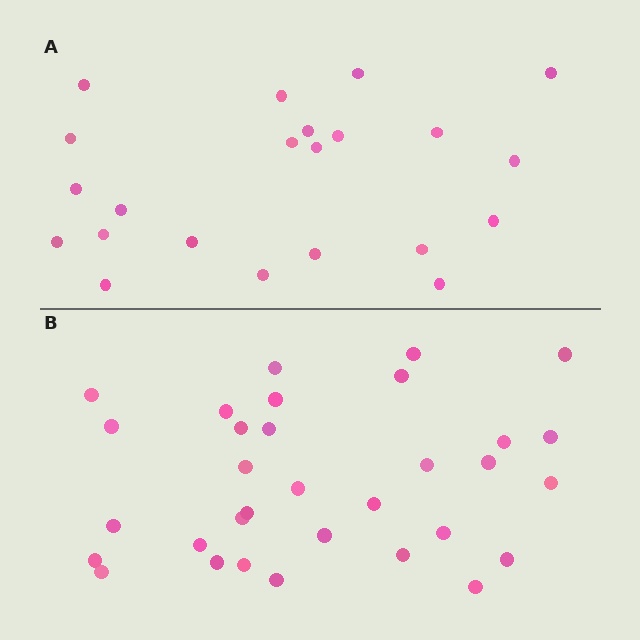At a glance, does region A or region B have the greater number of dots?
Region B (the bottom region) has more dots.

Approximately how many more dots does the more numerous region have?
Region B has roughly 10 or so more dots than region A.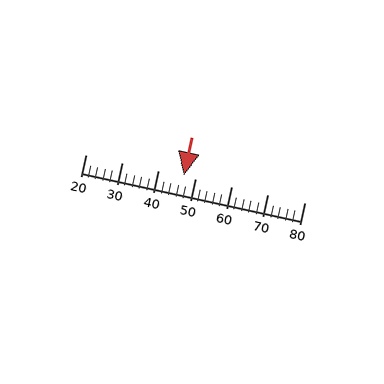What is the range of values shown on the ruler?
The ruler shows values from 20 to 80.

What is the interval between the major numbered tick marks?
The major tick marks are spaced 10 units apart.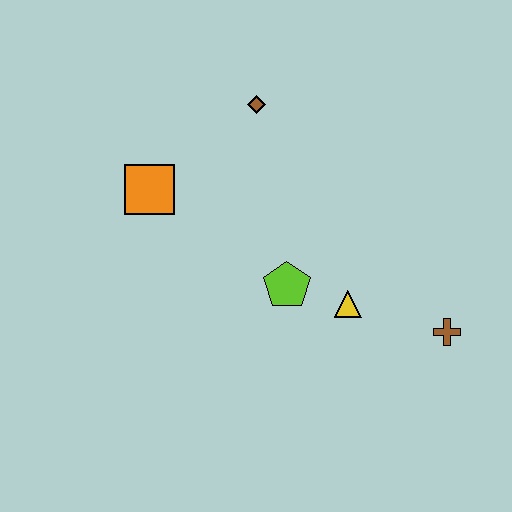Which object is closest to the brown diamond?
The orange square is closest to the brown diamond.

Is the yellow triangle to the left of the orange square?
No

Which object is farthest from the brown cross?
The orange square is farthest from the brown cross.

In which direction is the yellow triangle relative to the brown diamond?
The yellow triangle is below the brown diamond.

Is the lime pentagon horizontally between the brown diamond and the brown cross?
Yes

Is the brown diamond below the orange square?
No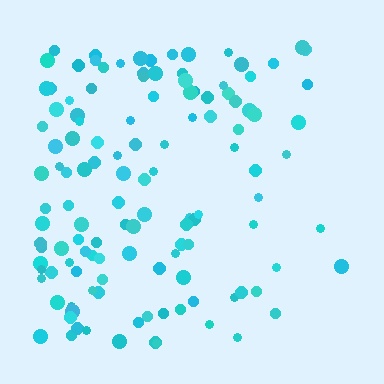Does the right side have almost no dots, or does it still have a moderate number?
Still a moderate number, just noticeably fewer than the left.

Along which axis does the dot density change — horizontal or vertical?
Horizontal.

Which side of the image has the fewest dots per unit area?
The right.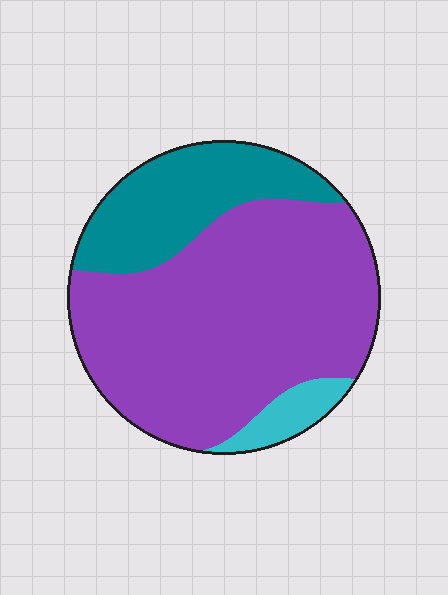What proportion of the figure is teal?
Teal takes up between a sixth and a third of the figure.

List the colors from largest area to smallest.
From largest to smallest: purple, teal, cyan.